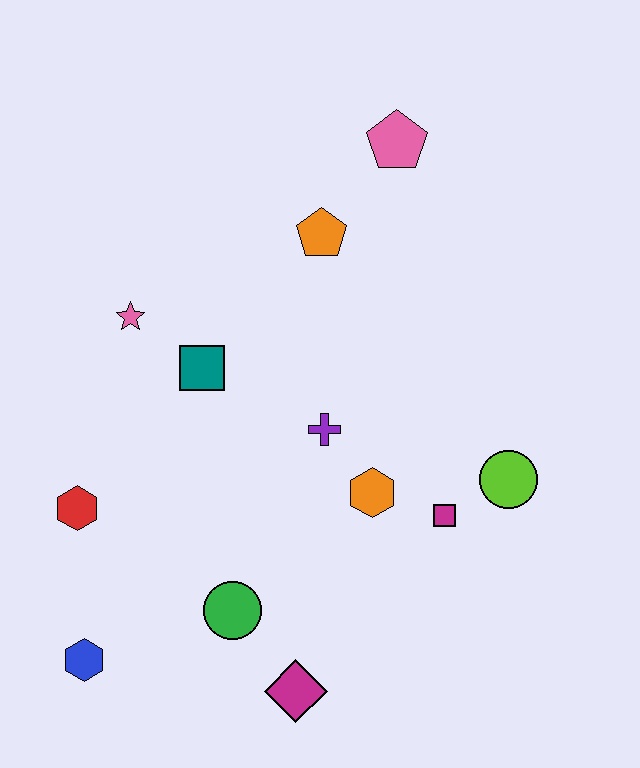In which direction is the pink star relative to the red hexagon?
The pink star is above the red hexagon.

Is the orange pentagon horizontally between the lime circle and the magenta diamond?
Yes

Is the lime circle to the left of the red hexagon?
No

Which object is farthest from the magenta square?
The blue hexagon is farthest from the magenta square.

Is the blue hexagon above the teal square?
No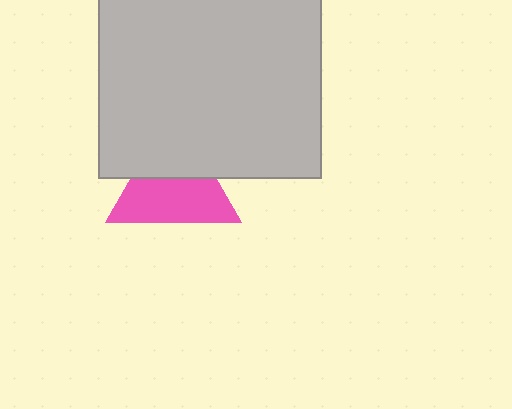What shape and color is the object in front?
The object in front is a light gray square.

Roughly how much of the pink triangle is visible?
About half of it is visible (roughly 60%).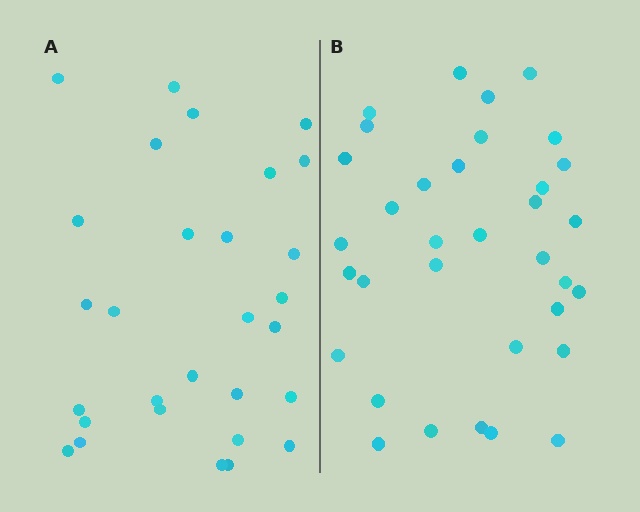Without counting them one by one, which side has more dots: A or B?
Region B (the right region) has more dots.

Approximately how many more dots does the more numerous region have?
Region B has about 5 more dots than region A.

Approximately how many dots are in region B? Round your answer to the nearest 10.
About 30 dots. (The exact count is 34, which rounds to 30.)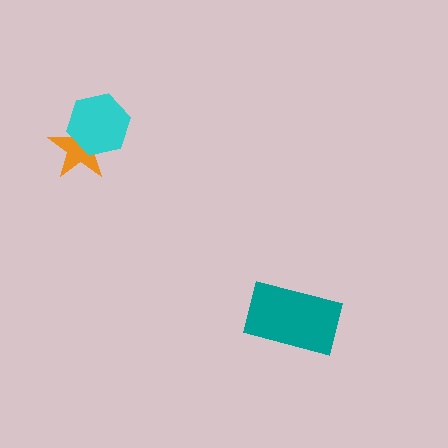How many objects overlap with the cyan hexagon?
1 object overlaps with the cyan hexagon.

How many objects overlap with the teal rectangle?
0 objects overlap with the teal rectangle.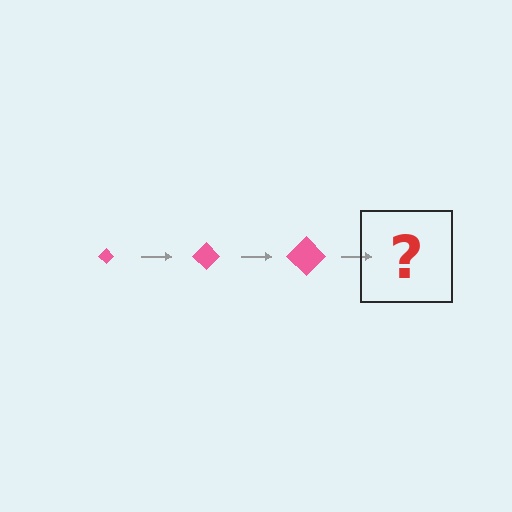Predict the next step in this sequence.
The next step is a pink diamond, larger than the previous one.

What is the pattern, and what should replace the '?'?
The pattern is that the diamond gets progressively larger each step. The '?' should be a pink diamond, larger than the previous one.